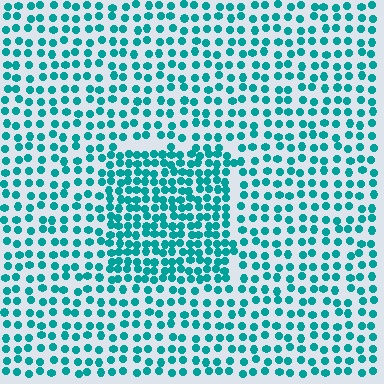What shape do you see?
I see a rectangle.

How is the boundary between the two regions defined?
The boundary is defined by a change in element density (approximately 1.8x ratio). All elements are the same color, size, and shape.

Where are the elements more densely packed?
The elements are more densely packed inside the rectangle boundary.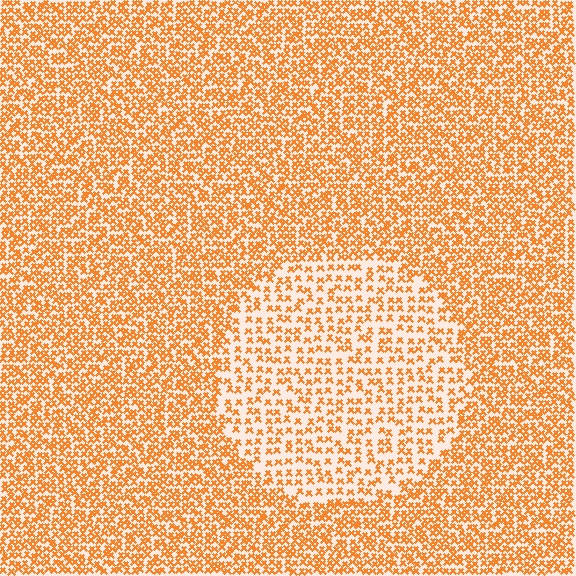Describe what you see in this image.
The image contains small orange elements arranged at two different densities. A circle-shaped region is visible where the elements are less densely packed than the surrounding area.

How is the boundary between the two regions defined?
The boundary is defined by a change in element density (approximately 1.9x ratio). All elements are the same color, size, and shape.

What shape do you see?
I see a circle.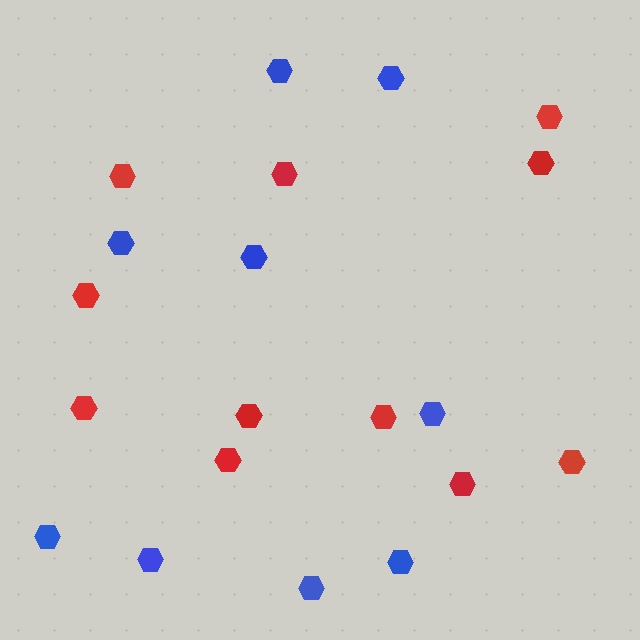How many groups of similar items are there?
There are 2 groups: one group of red hexagons (11) and one group of blue hexagons (9).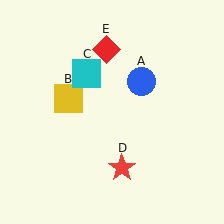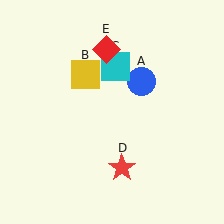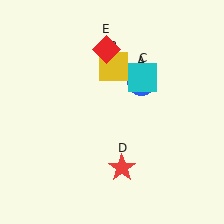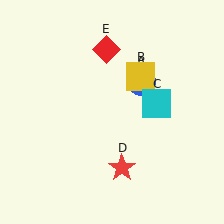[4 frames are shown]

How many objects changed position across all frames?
2 objects changed position: yellow square (object B), cyan square (object C).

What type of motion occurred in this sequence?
The yellow square (object B), cyan square (object C) rotated clockwise around the center of the scene.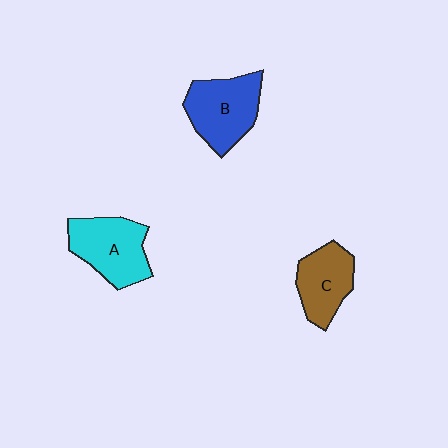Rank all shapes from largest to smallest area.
From largest to smallest: B (blue), A (cyan), C (brown).